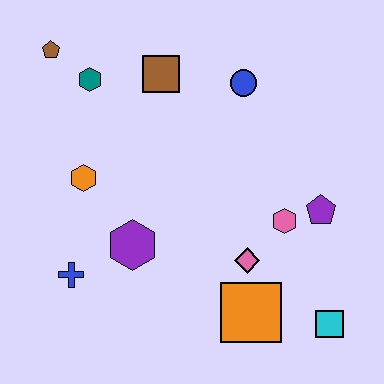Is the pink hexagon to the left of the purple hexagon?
No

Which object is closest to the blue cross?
The purple hexagon is closest to the blue cross.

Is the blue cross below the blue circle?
Yes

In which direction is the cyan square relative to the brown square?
The cyan square is below the brown square.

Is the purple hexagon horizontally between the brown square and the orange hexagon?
Yes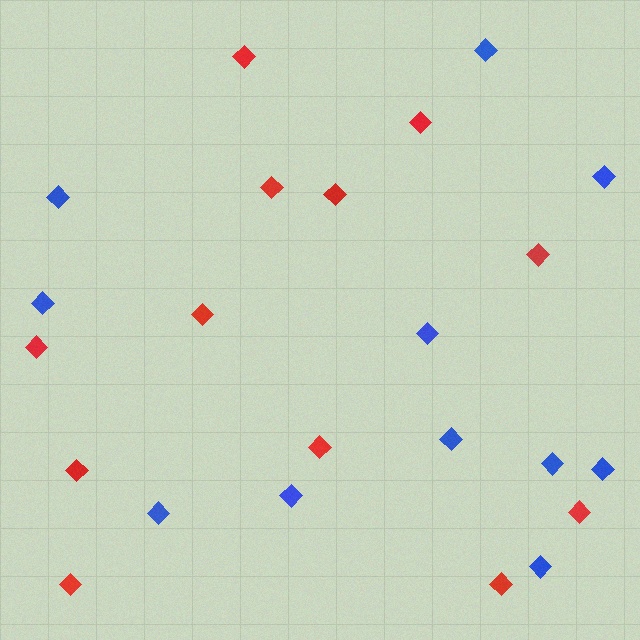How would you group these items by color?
There are 2 groups: one group of red diamonds (12) and one group of blue diamonds (11).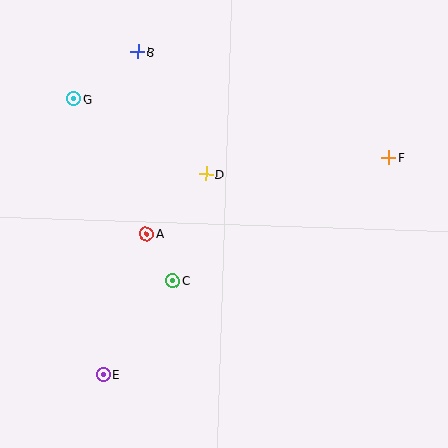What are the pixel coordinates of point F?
Point F is at (389, 158).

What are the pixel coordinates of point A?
Point A is at (146, 234).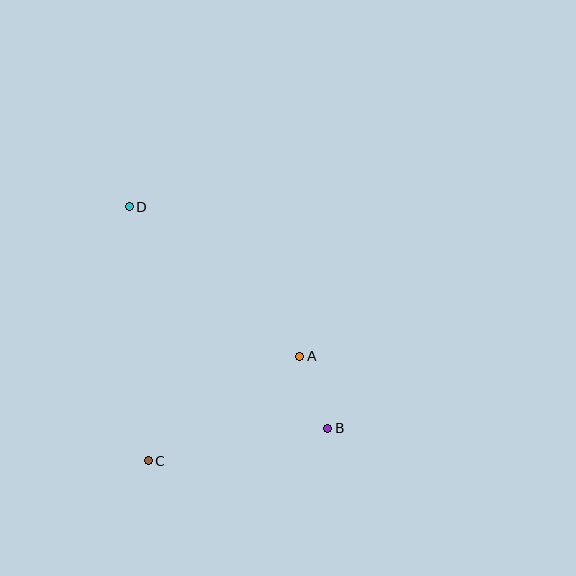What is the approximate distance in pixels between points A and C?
The distance between A and C is approximately 184 pixels.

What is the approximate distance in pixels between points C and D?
The distance between C and D is approximately 255 pixels.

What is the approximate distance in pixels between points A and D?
The distance between A and D is approximately 227 pixels.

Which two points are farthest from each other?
Points B and D are farthest from each other.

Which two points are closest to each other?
Points A and B are closest to each other.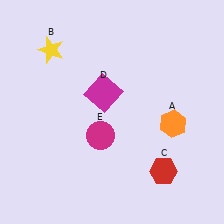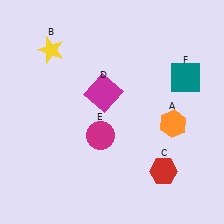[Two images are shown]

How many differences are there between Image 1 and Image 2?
There is 1 difference between the two images.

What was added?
A teal square (F) was added in Image 2.